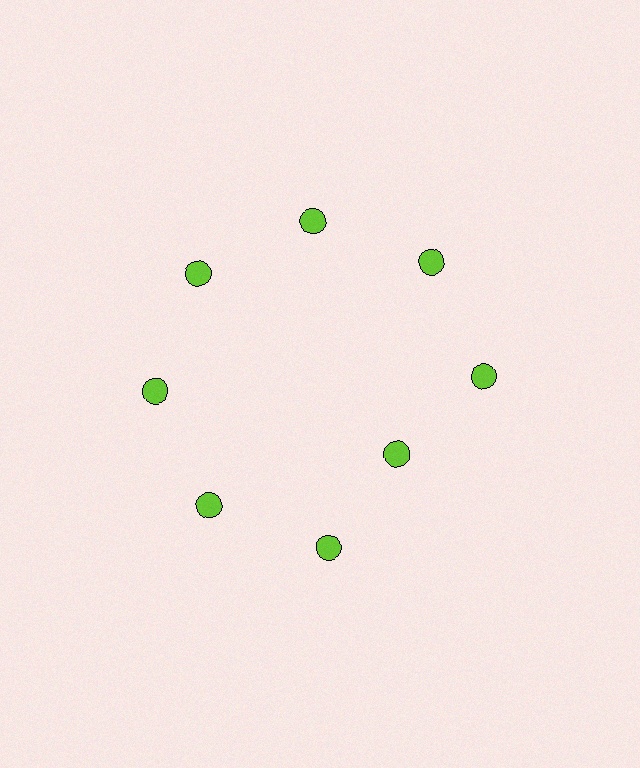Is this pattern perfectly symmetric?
No. The 8 lime circles are arranged in a ring, but one element near the 4 o'clock position is pulled inward toward the center, breaking the 8-fold rotational symmetry.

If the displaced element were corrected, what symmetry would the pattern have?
It would have 8-fold rotational symmetry — the pattern would map onto itself every 45 degrees.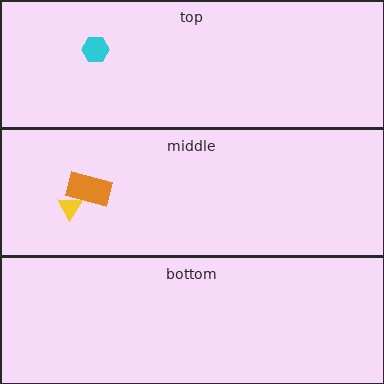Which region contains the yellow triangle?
The middle region.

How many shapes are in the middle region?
2.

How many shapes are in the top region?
1.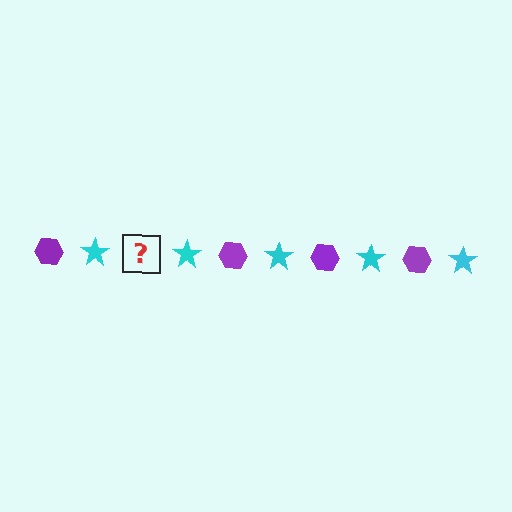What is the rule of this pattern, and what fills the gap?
The rule is that the pattern alternates between purple hexagon and cyan star. The gap should be filled with a purple hexagon.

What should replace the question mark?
The question mark should be replaced with a purple hexagon.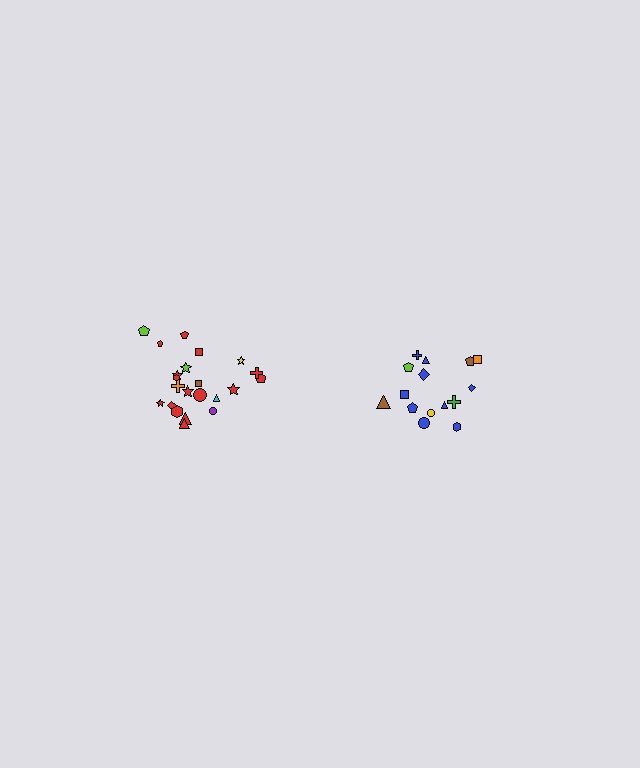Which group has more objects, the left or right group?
The left group.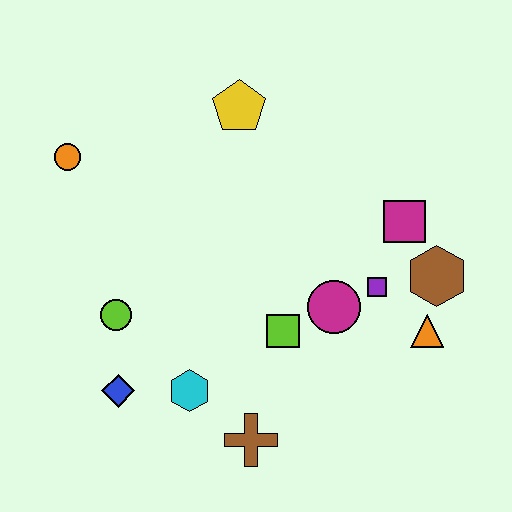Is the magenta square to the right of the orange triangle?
No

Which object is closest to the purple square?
The magenta circle is closest to the purple square.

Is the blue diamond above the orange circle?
No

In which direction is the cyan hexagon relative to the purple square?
The cyan hexagon is to the left of the purple square.